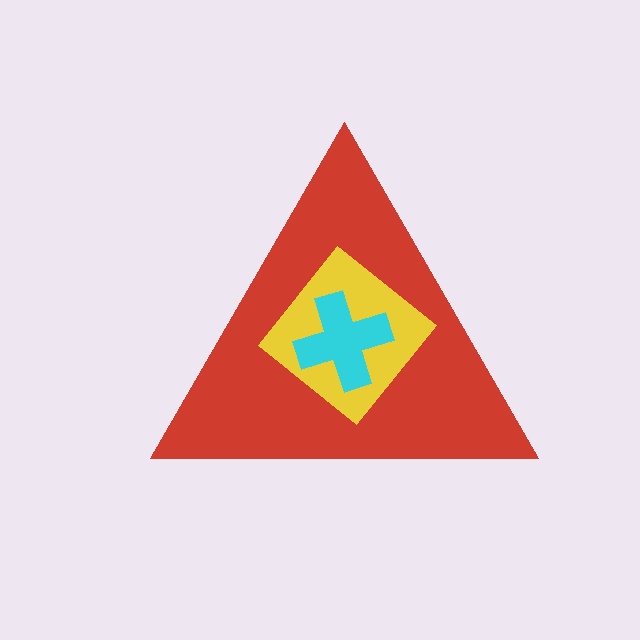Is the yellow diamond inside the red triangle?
Yes.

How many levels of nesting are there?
3.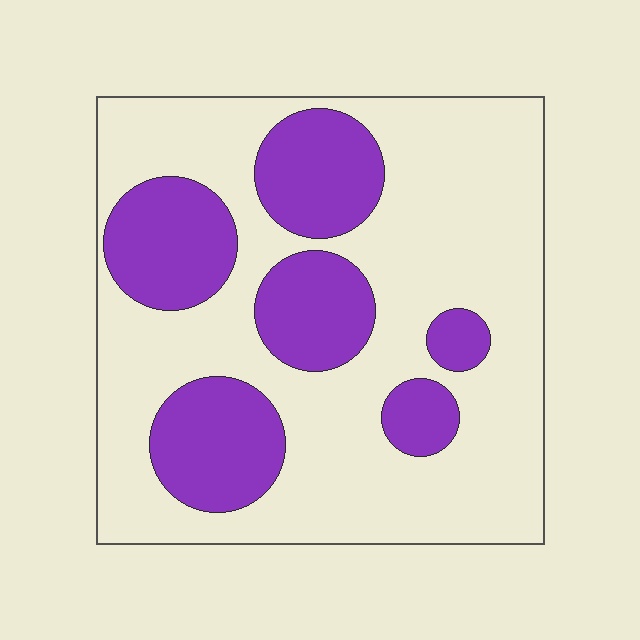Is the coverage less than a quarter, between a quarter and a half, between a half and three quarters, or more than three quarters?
Between a quarter and a half.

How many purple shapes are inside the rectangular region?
6.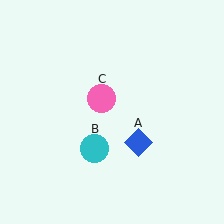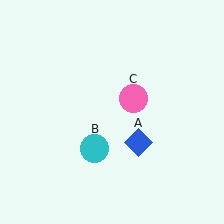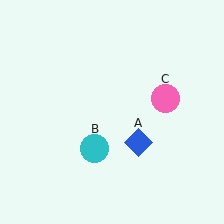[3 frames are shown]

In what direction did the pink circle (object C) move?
The pink circle (object C) moved right.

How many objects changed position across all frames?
1 object changed position: pink circle (object C).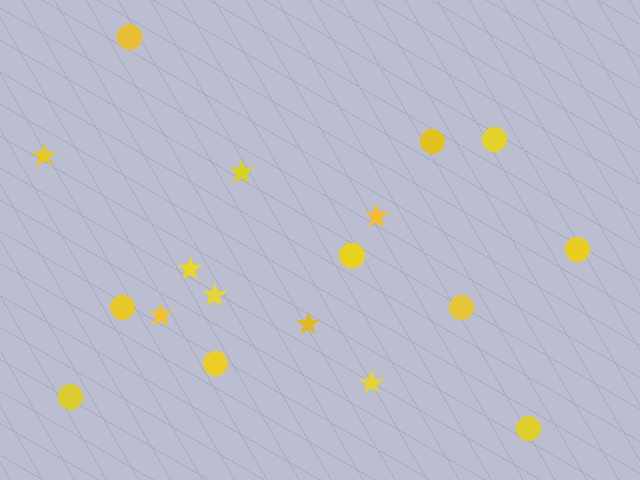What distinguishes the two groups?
There are 2 groups: one group of circles (10) and one group of stars (8).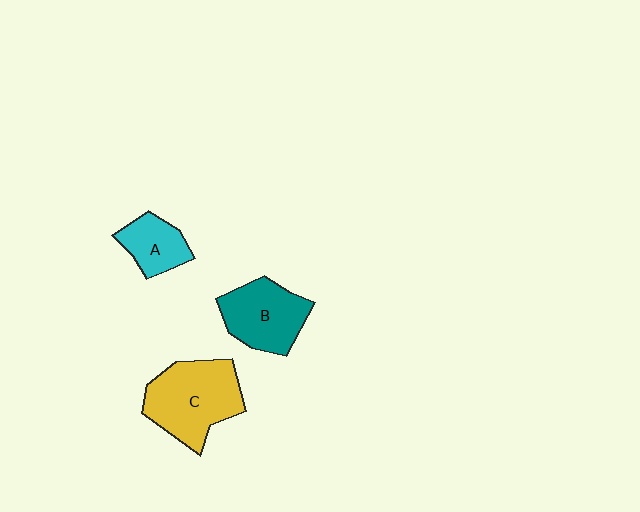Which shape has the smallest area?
Shape A (cyan).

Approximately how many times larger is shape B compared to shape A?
Approximately 1.6 times.